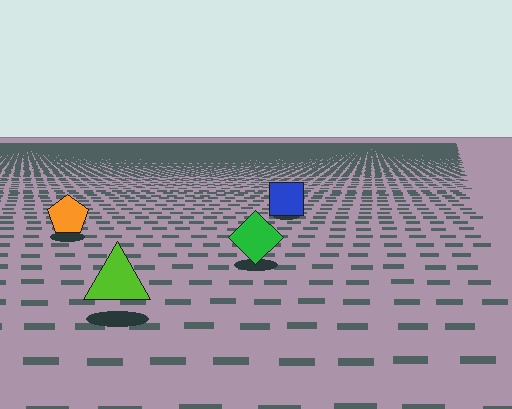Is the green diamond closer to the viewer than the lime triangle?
No. The lime triangle is closer — you can tell from the texture gradient: the ground texture is coarser near it.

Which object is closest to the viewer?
The lime triangle is closest. The texture marks near it are larger and more spread out.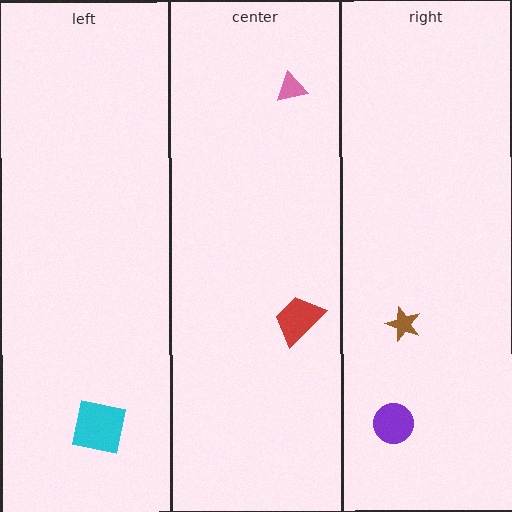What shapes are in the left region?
The cyan square.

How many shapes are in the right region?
2.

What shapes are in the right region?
The purple circle, the brown star.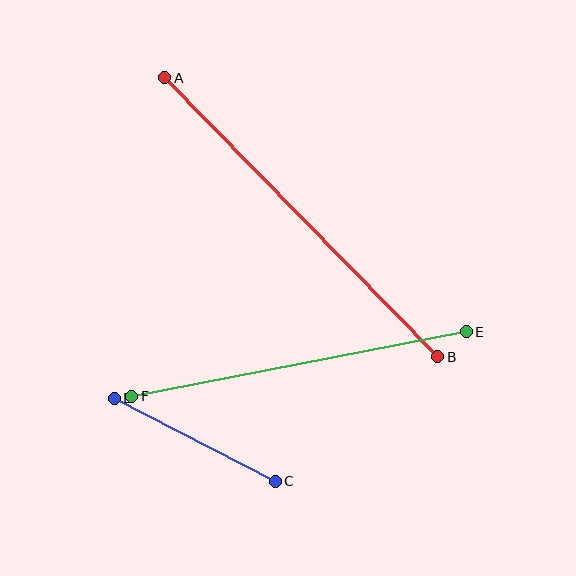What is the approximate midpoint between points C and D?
The midpoint is at approximately (195, 440) pixels.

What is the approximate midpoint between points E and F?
The midpoint is at approximately (299, 364) pixels.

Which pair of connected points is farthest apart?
Points A and B are farthest apart.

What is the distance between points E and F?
The distance is approximately 341 pixels.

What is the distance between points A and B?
The distance is approximately 391 pixels.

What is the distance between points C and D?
The distance is approximately 181 pixels.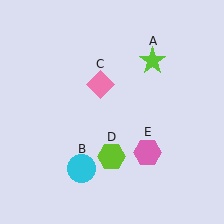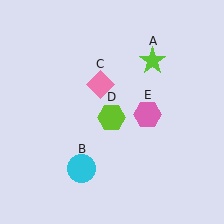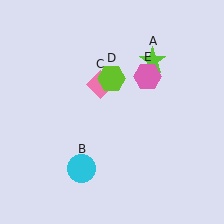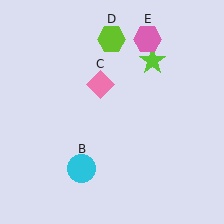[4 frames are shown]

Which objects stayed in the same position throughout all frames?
Lime star (object A) and cyan circle (object B) and pink diamond (object C) remained stationary.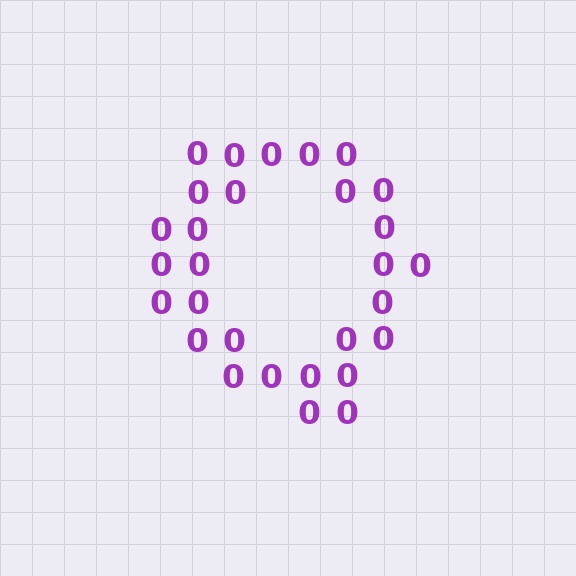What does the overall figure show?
The overall figure shows the letter Q.